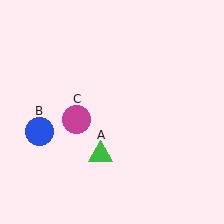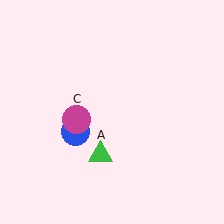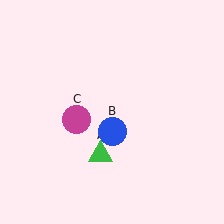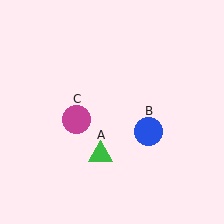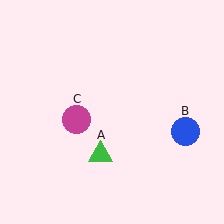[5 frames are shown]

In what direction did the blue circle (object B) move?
The blue circle (object B) moved right.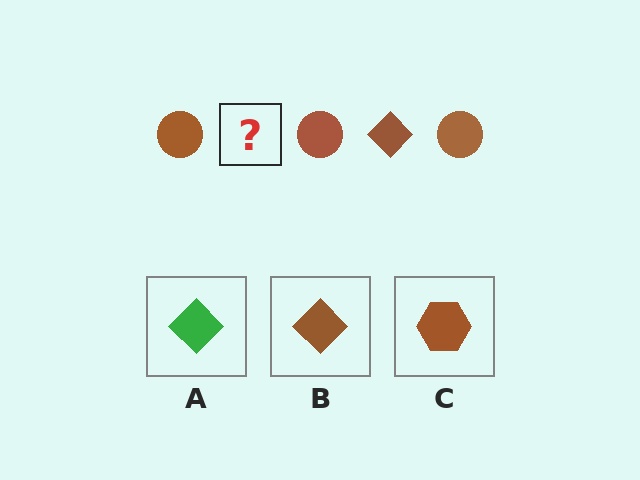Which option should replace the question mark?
Option B.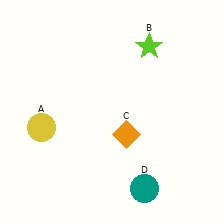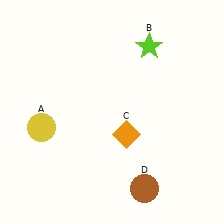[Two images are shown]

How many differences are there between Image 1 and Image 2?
There is 1 difference between the two images.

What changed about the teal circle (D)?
In Image 1, D is teal. In Image 2, it changed to brown.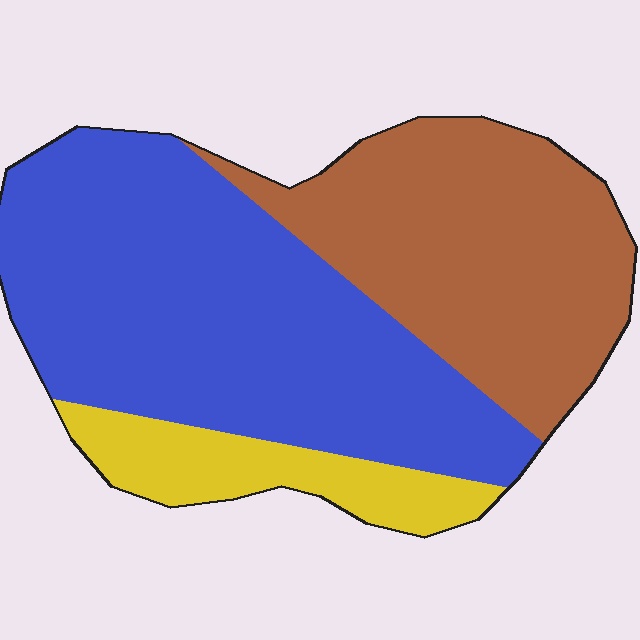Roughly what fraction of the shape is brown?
Brown takes up about one third (1/3) of the shape.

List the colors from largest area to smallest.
From largest to smallest: blue, brown, yellow.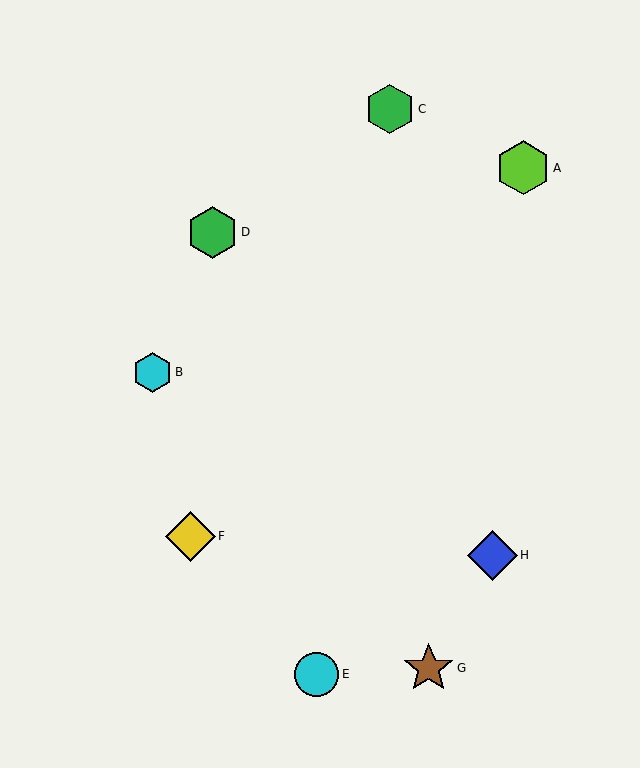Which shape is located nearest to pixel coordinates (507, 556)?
The blue diamond (labeled H) at (493, 555) is nearest to that location.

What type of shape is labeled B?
Shape B is a cyan hexagon.